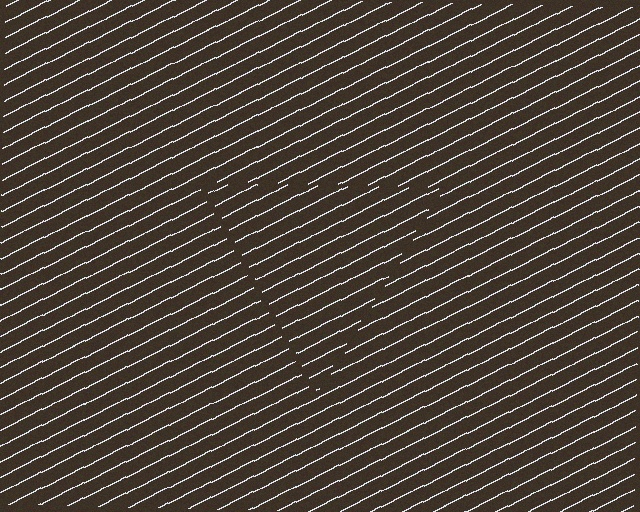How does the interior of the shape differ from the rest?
The interior of the shape contains the same grating, shifted by half a period — the contour is defined by the phase discontinuity where line-ends from the inner and outer gratings abut.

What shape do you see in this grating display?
An illusory triangle. The interior of the shape contains the same grating, shifted by half a period — the contour is defined by the phase discontinuity where line-ends from the inner and outer gratings abut.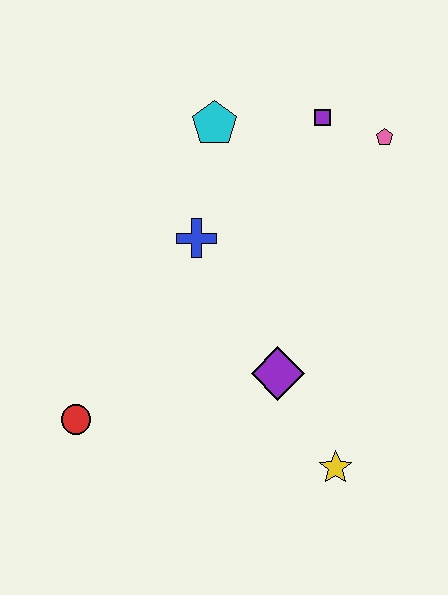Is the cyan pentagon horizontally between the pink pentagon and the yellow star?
No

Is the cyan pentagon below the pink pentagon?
No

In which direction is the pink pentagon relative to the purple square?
The pink pentagon is to the right of the purple square.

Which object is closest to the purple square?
The pink pentagon is closest to the purple square.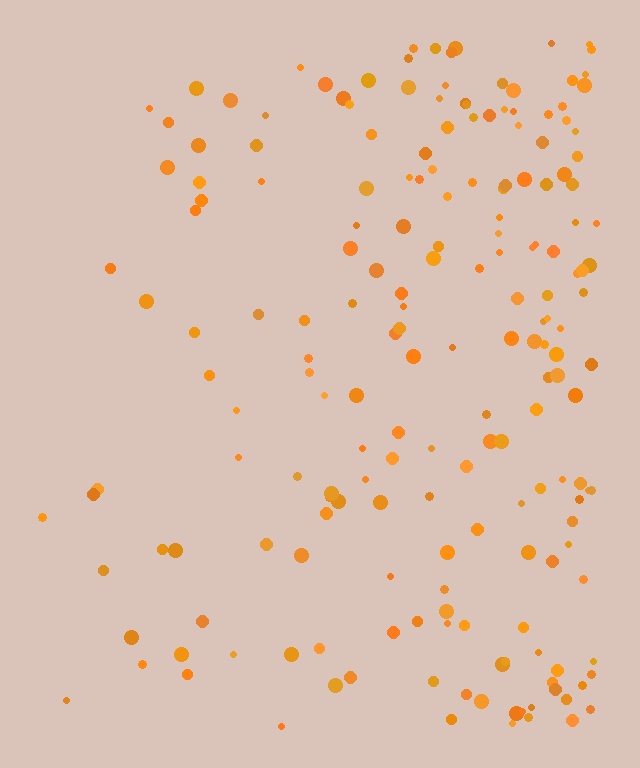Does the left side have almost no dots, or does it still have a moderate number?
Still a moderate number, just noticeably fewer than the right.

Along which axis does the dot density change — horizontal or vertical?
Horizontal.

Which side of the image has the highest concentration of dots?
The right.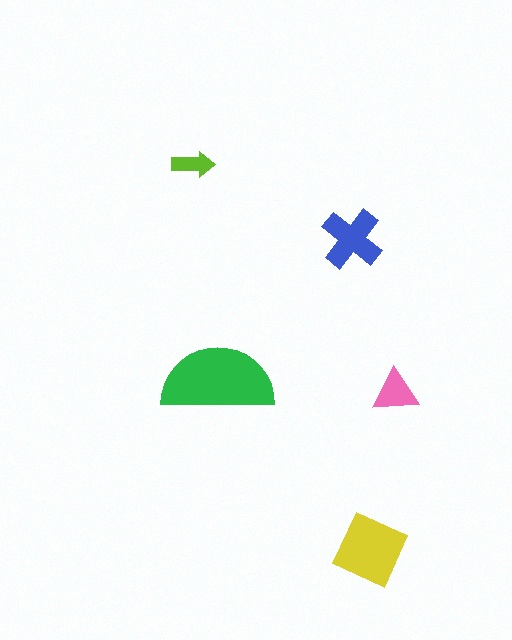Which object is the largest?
The green semicircle.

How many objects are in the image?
There are 5 objects in the image.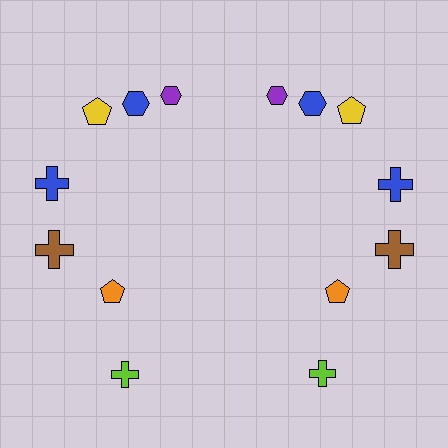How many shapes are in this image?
There are 14 shapes in this image.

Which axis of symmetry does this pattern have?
The pattern has a vertical axis of symmetry running through the center of the image.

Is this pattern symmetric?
Yes, this pattern has bilateral (reflection) symmetry.